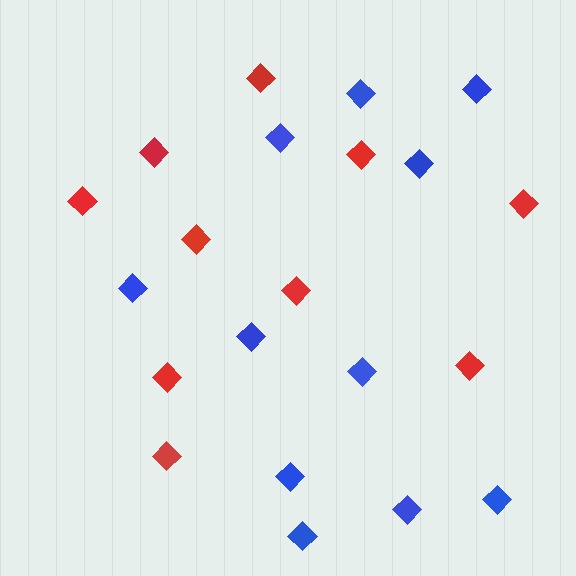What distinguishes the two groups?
There are 2 groups: one group of blue diamonds (11) and one group of red diamonds (10).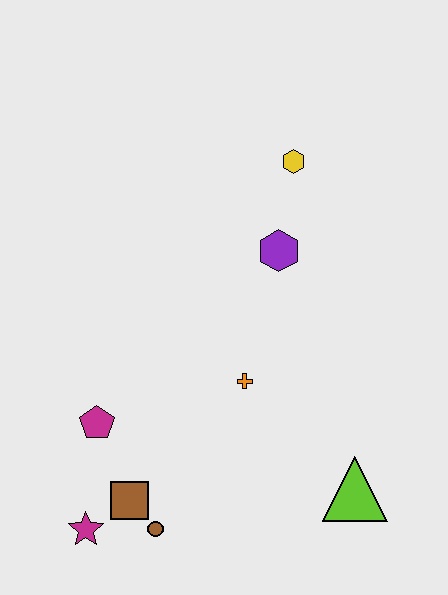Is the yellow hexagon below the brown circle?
No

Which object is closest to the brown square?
The brown circle is closest to the brown square.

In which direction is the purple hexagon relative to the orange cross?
The purple hexagon is above the orange cross.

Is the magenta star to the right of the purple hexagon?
No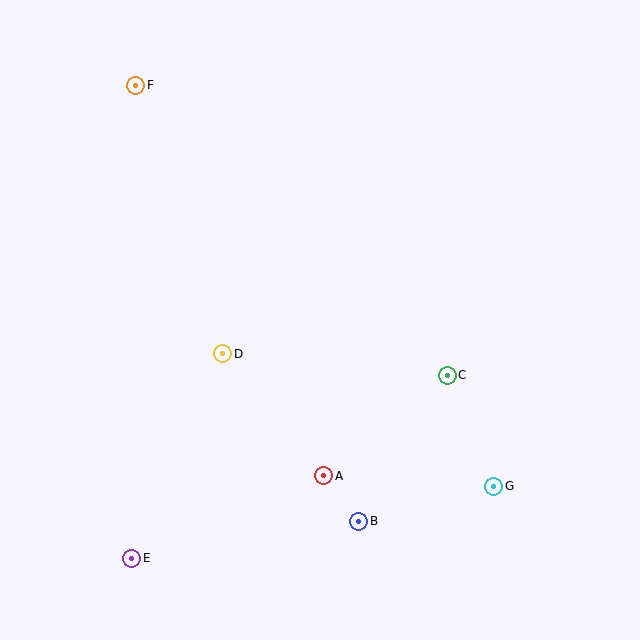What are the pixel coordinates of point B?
Point B is at (358, 521).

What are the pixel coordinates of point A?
Point A is at (323, 476).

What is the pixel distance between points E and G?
The distance between E and G is 368 pixels.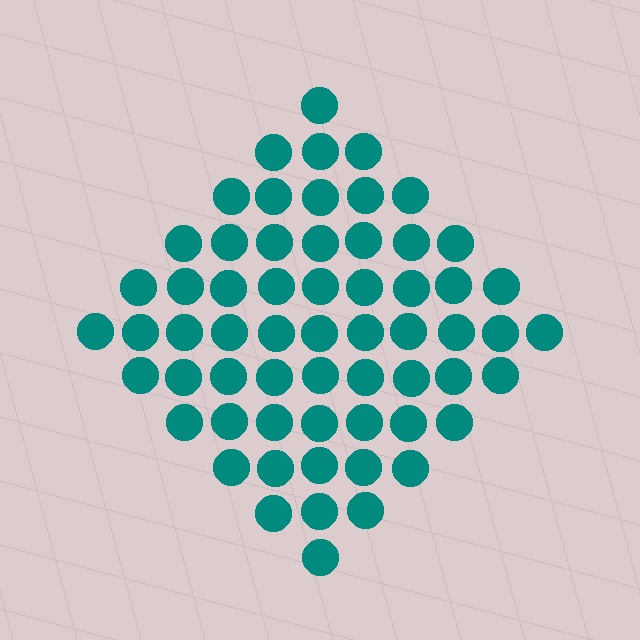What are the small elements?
The small elements are circles.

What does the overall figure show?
The overall figure shows a diamond.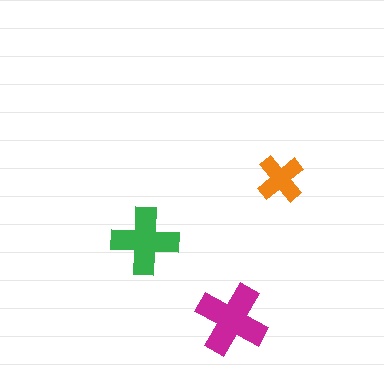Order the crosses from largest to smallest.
the magenta one, the green one, the orange one.